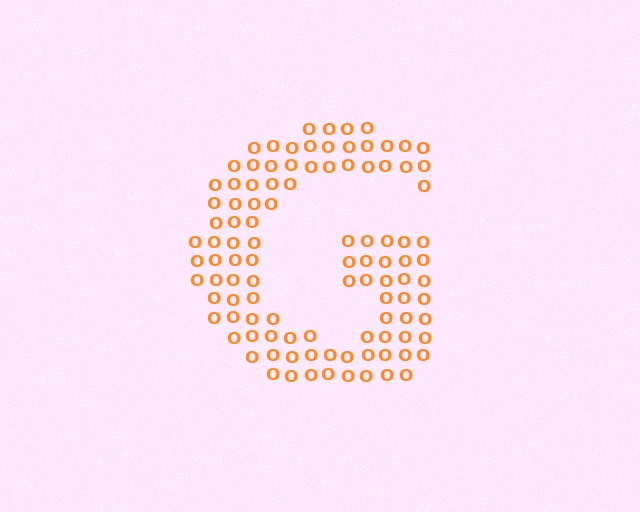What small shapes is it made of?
It is made of small letter O's.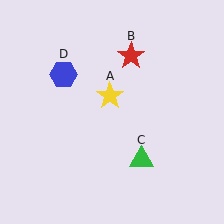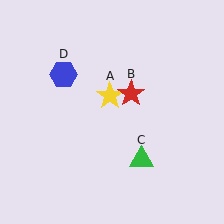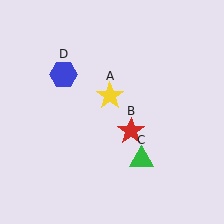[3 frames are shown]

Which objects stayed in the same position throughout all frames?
Yellow star (object A) and green triangle (object C) and blue hexagon (object D) remained stationary.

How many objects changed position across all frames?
1 object changed position: red star (object B).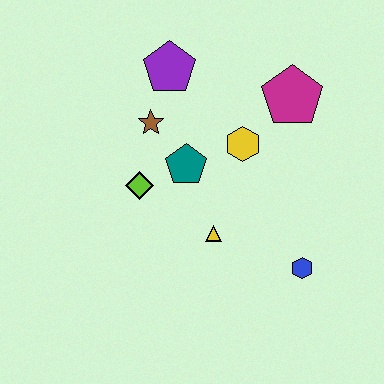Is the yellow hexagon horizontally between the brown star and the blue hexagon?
Yes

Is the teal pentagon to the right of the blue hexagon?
No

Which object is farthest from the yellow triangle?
The purple pentagon is farthest from the yellow triangle.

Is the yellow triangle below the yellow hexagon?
Yes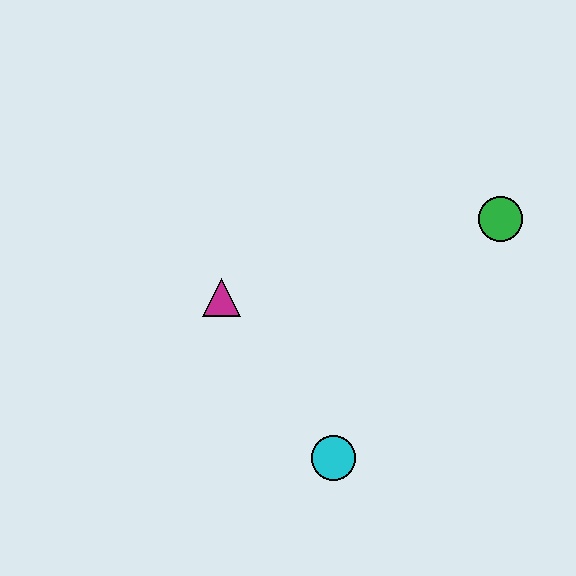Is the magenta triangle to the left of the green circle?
Yes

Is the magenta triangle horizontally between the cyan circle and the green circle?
No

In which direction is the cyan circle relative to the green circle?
The cyan circle is below the green circle.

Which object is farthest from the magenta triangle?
The green circle is farthest from the magenta triangle.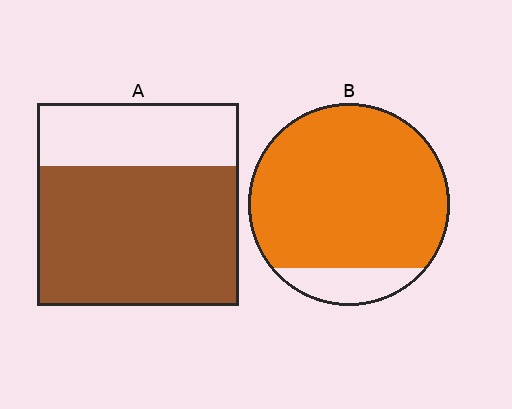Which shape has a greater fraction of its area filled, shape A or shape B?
Shape B.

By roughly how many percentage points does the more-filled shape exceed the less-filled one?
By roughly 20 percentage points (B over A).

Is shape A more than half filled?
Yes.